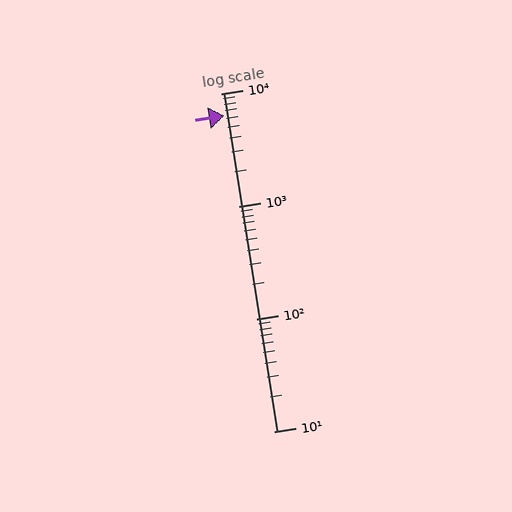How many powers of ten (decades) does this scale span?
The scale spans 3 decades, from 10 to 10000.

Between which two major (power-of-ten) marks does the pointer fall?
The pointer is between 1000 and 10000.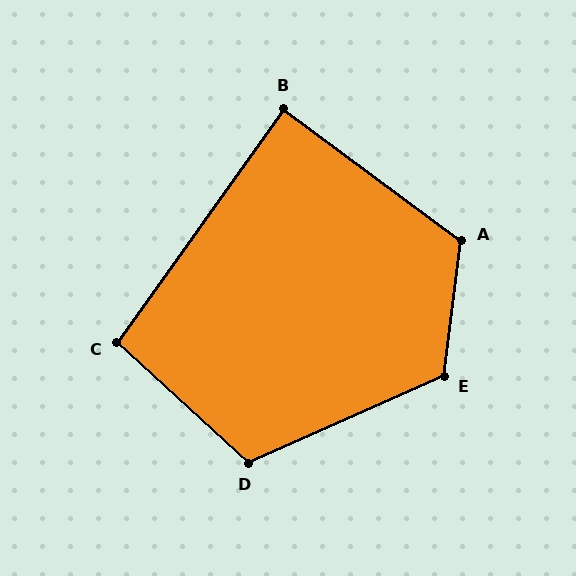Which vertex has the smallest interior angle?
B, at approximately 89 degrees.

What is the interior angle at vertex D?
Approximately 114 degrees (obtuse).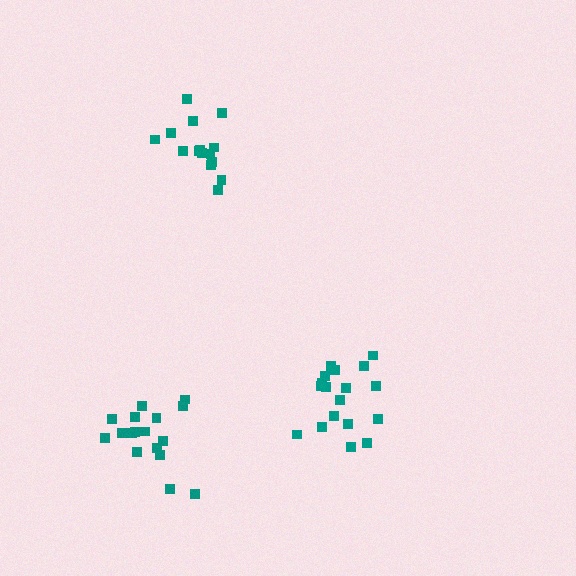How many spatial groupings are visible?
There are 3 spatial groupings.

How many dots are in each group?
Group 1: 15 dots, Group 2: 17 dots, Group 3: 18 dots (50 total).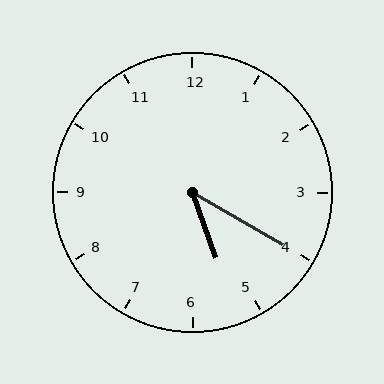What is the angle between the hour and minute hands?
Approximately 40 degrees.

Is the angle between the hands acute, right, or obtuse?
It is acute.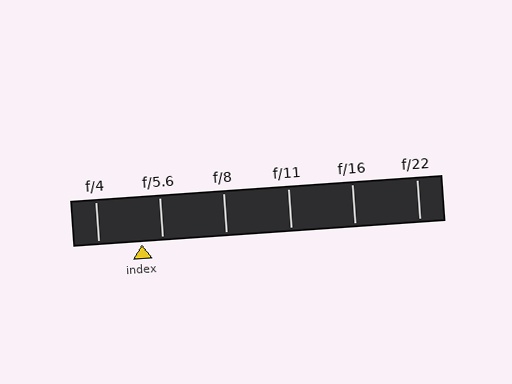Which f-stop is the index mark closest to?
The index mark is closest to f/5.6.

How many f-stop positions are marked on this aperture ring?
There are 6 f-stop positions marked.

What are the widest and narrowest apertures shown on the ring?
The widest aperture shown is f/4 and the narrowest is f/22.